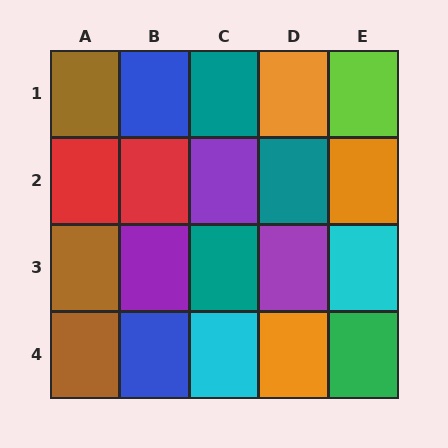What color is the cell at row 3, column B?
Purple.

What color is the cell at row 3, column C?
Teal.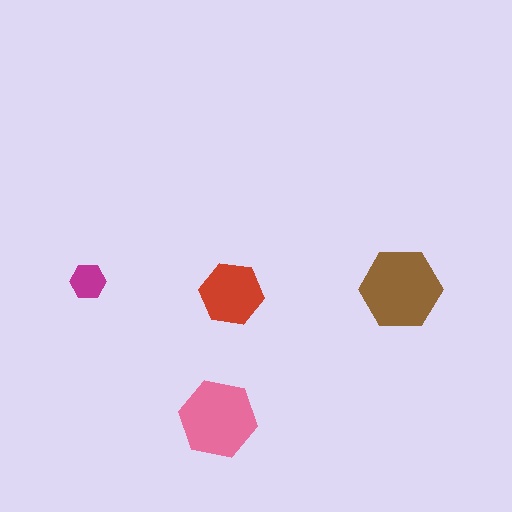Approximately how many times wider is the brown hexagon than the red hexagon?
About 1.5 times wider.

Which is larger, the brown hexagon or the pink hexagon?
The brown one.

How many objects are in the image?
There are 4 objects in the image.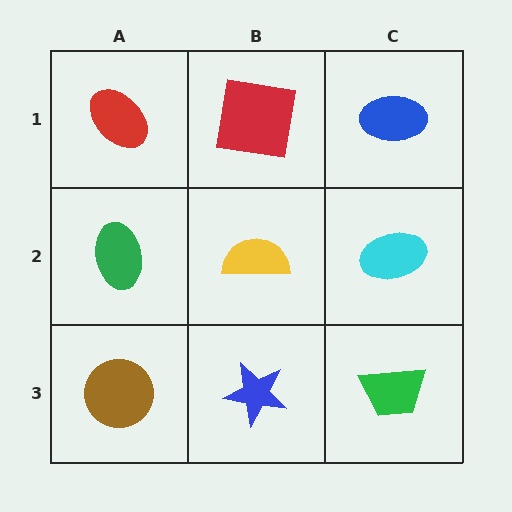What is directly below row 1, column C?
A cyan ellipse.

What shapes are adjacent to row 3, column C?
A cyan ellipse (row 2, column C), a blue star (row 3, column B).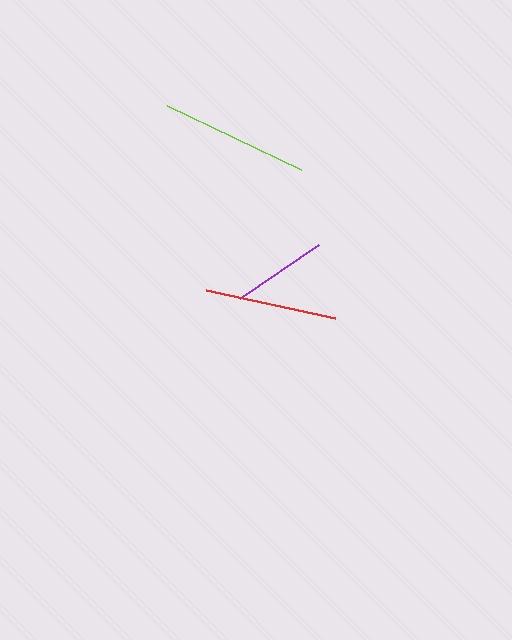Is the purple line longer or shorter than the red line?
The red line is longer than the purple line.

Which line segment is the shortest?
The purple line is the shortest at approximately 96 pixels.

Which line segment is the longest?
The lime line is the longest at approximately 149 pixels.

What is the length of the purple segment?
The purple segment is approximately 96 pixels long.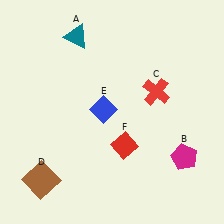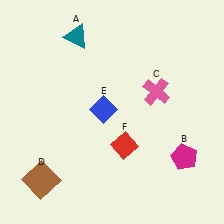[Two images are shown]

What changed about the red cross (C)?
In Image 1, C is red. In Image 2, it changed to pink.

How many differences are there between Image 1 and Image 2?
There is 1 difference between the two images.